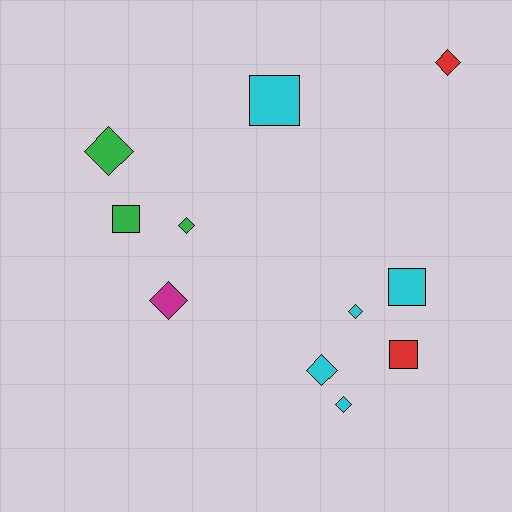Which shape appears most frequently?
Diamond, with 7 objects.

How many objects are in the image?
There are 11 objects.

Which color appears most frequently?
Cyan, with 5 objects.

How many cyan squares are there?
There are 2 cyan squares.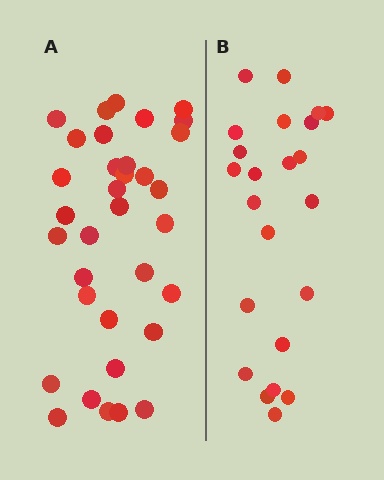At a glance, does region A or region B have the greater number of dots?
Region A (the left region) has more dots.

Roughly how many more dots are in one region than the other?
Region A has roughly 12 or so more dots than region B.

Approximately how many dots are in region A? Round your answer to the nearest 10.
About 30 dots. (The exact count is 34, which rounds to 30.)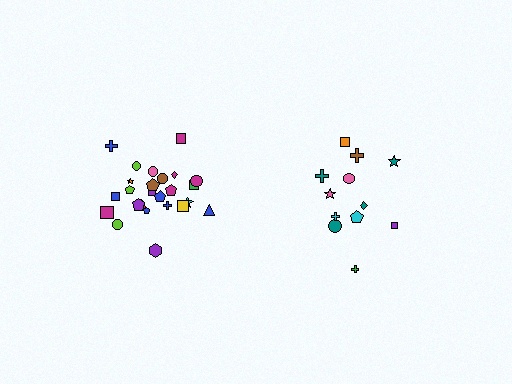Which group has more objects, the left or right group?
The left group.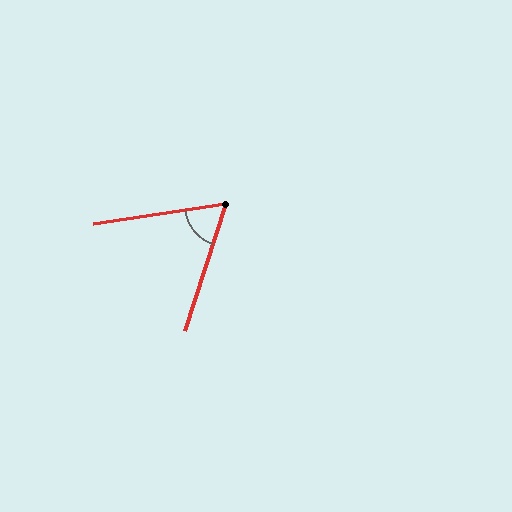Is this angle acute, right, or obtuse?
It is acute.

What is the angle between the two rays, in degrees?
Approximately 63 degrees.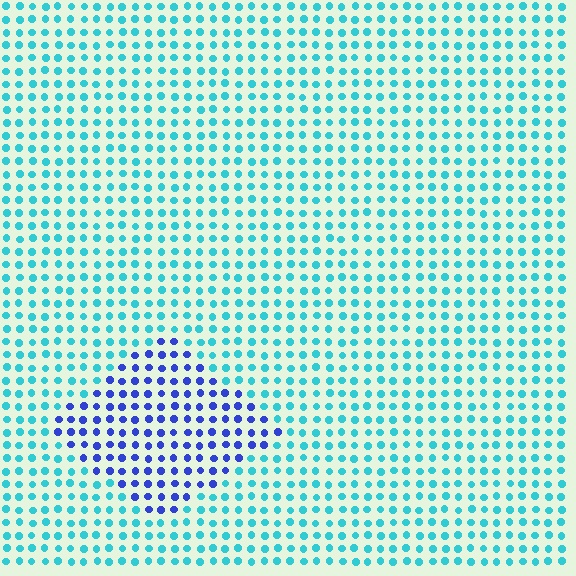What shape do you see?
I see a diamond.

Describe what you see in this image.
The image is filled with small cyan elements in a uniform arrangement. A diamond-shaped region is visible where the elements are tinted to a slightly different hue, forming a subtle color boundary.